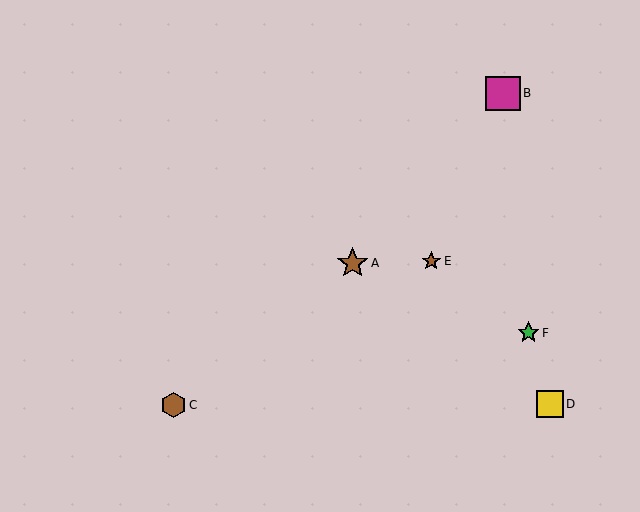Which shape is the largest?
The magenta square (labeled B) is the largest.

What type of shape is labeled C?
Shape C is a brown hexagon.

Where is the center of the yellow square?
The center of the yellow square is at (550, 404).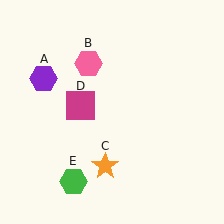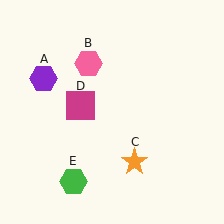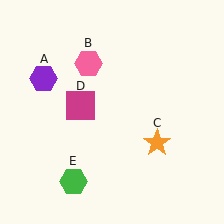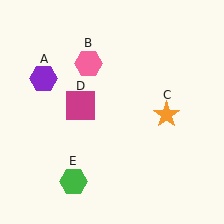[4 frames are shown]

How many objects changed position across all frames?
1 object changed position: orange star (object C).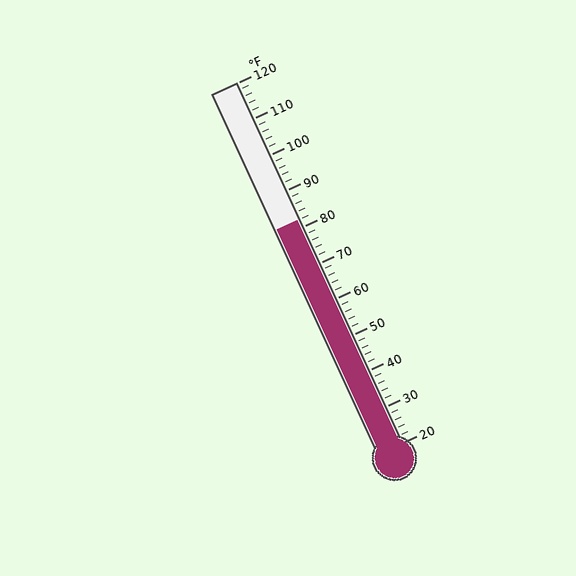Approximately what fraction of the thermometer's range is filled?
The thermometer is filled to approximately 60% of its range.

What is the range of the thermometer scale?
The thermometer scale ranges from 20°F to 120°F.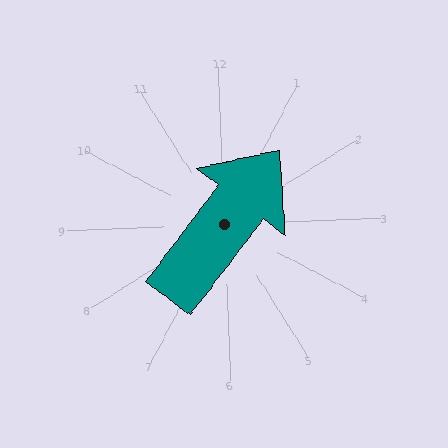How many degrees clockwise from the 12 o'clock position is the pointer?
Approximately 39 degrees.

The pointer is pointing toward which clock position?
Roughly 1 o'clock.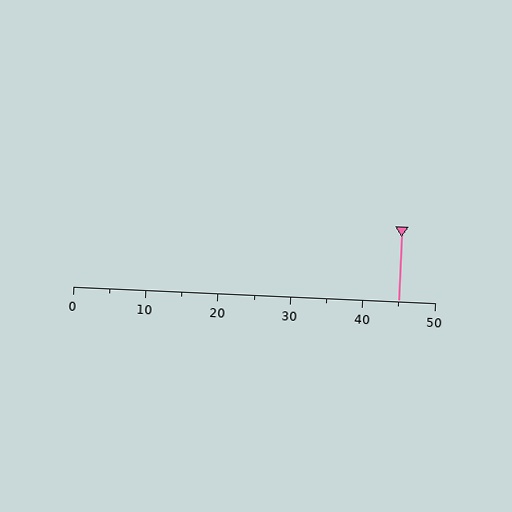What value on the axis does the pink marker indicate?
The marker indicates approximately 45.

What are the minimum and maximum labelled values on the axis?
The axis runs from 0 to 50.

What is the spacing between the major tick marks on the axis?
The major ticks are spaced 10 apart.